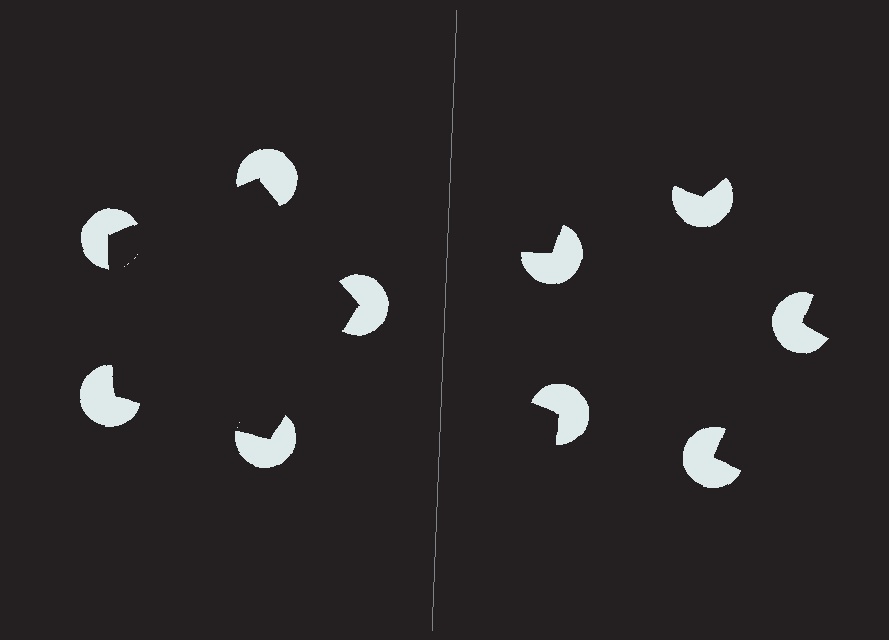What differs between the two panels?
The pac-man discs are positioned identically on both sides; only the wedge orientations differ. On the left they align to a pentagon; on the right they are misaligned.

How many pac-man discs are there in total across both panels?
10 — 5 on each side.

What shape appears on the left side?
An illusory pentagon.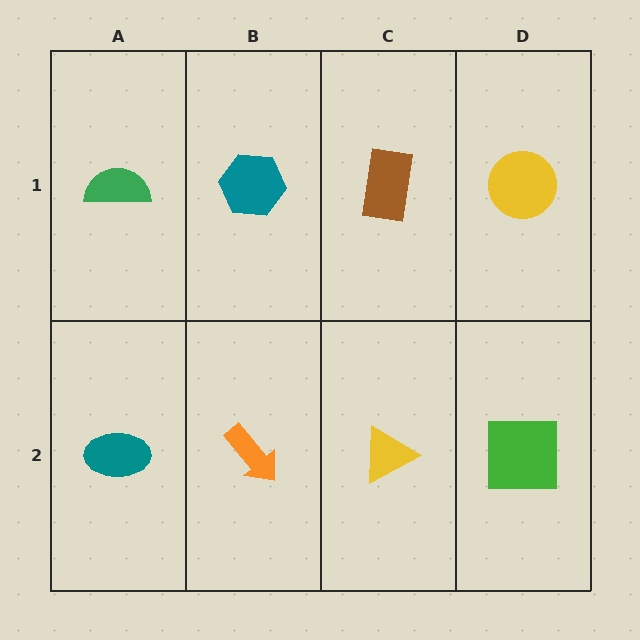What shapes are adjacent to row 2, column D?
A yellow circle (row 1, column D), a yellow triangle (row 2, column C).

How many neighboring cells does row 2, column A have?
2.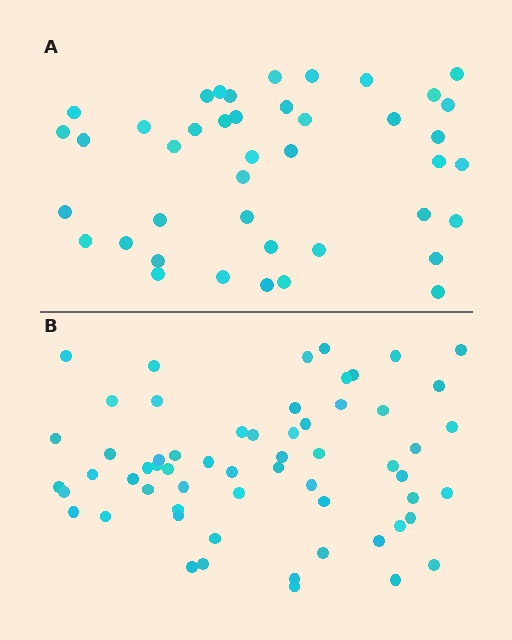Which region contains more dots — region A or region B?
Region B (the bottom region) has more dots.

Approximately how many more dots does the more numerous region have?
Region B has approximately 20 more dots than region A.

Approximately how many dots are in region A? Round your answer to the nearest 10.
About 40 dots. (The exact count is 42, which rounds to 40.)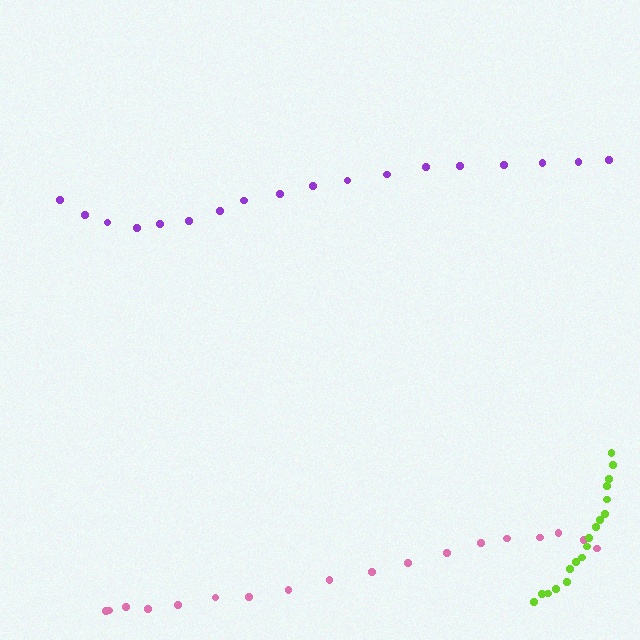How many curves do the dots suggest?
There are 3 distinct paths.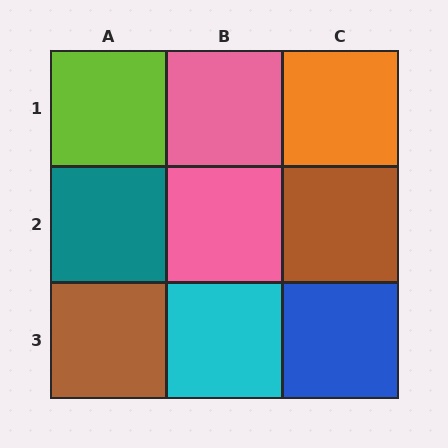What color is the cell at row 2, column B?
Pink.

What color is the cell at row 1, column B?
Pink.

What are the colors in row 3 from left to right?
Brown, cyan, blue.